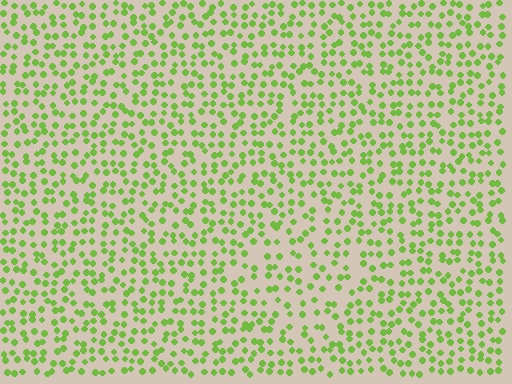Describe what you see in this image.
The image contains small lime elements arranged at two different densities. A diamond-shaped region is visible where the elements are less densely packed than the surrounding area.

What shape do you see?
I see a diamond.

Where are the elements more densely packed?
The elements are more densely packed outside the diamond boundary.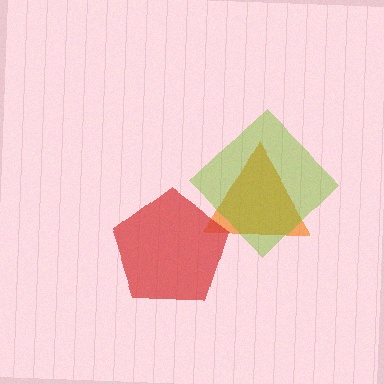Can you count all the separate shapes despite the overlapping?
Yes, there are 3 separate shapes.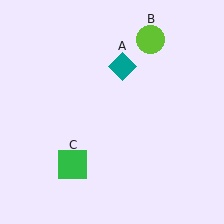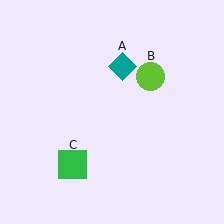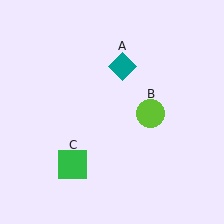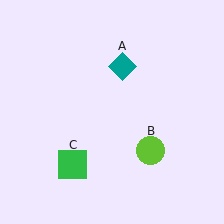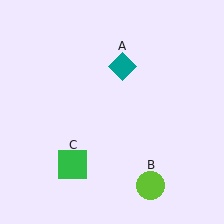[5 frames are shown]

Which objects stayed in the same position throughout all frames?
Teal diamond (object A) and green square (object C) remained stationary.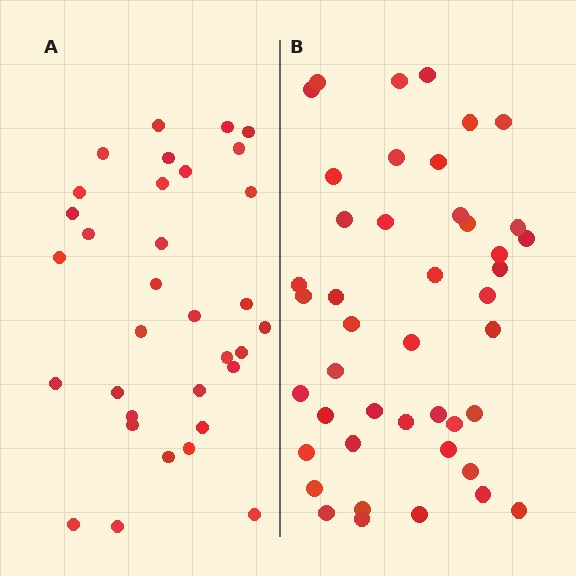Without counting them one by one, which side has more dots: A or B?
Region B (the right region) has more dots.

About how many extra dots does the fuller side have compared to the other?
Region B has roughly 12 or so more dots than region A.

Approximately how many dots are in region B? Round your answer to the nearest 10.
About 40 dots. (The exact count is 44, which rounds to 40.)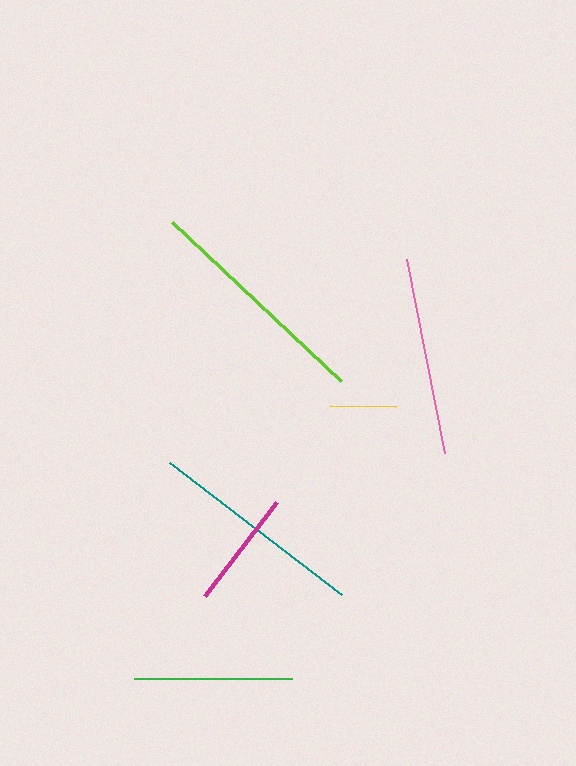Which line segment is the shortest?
The yellow line is the shortest at approximately 66 pixels.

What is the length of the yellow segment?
The yellow segment is approximately 66 pixels long.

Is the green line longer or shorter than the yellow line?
The green line is longer than the yellow line.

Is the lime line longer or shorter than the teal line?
The lime line is longer than the teal line.